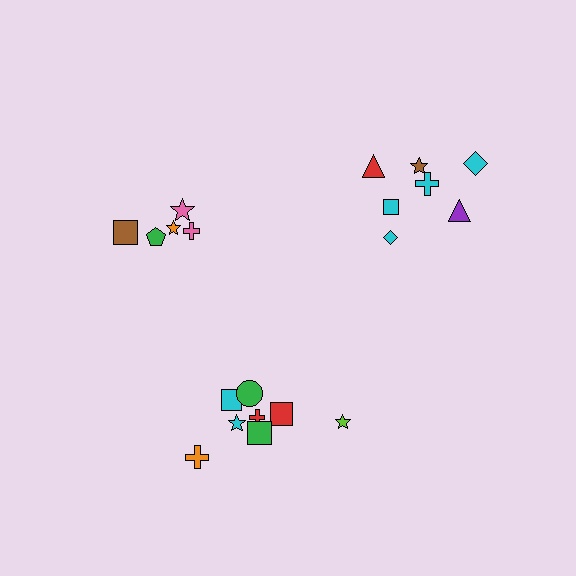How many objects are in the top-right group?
There are 7 objects.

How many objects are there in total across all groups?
There are 20 objects.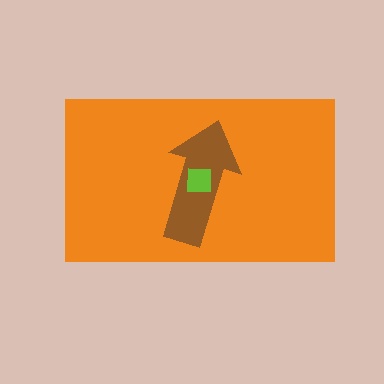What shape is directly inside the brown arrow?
The lime square.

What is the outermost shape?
The orange rectangle.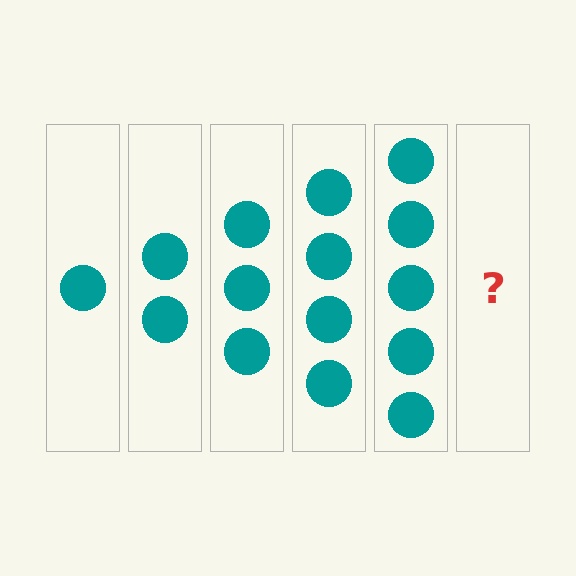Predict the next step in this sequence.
The next step is 6 circles.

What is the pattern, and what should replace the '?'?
The pattern is that each step adds one more circle. The '?' should be 6 circles.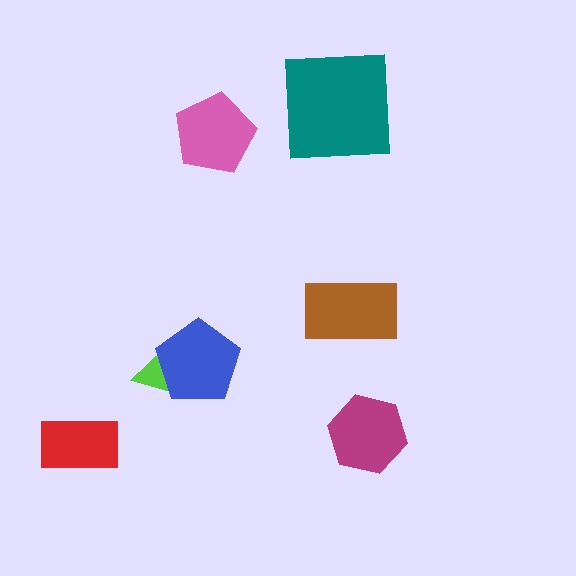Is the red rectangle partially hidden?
No, no other shape covers it.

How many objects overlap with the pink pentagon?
0 objects overlap with the pink pentagon.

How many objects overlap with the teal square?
0 objects overlap with the teal square.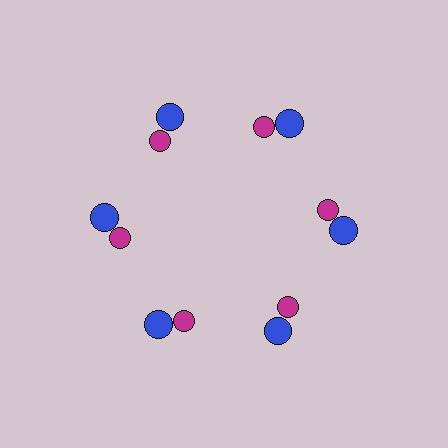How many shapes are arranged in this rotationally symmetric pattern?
There are 12 shapes, arranged in 6 groups of 2.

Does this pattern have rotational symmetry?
Yes, this pattern has 6-fold rotational symmetry. It looks the same after rotating 60 degrees around the center.